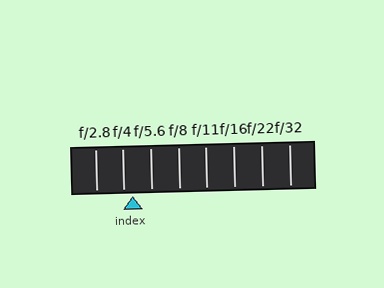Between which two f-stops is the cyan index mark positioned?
The index mark is between f/4 and f/5.6.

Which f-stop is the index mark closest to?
The index mark is closest to f/4.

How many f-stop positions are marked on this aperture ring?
There are 8 f-stop positions marked.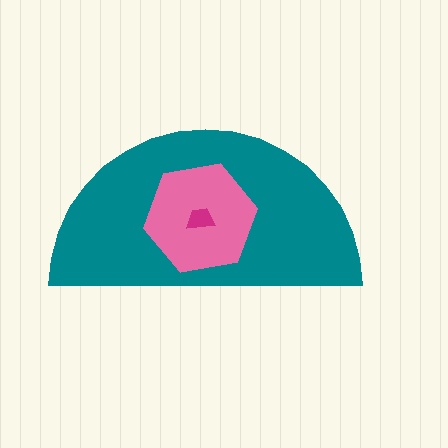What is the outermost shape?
The teal semicircle.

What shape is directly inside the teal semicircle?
The pink hexagon.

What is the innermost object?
The magenta trapezoid.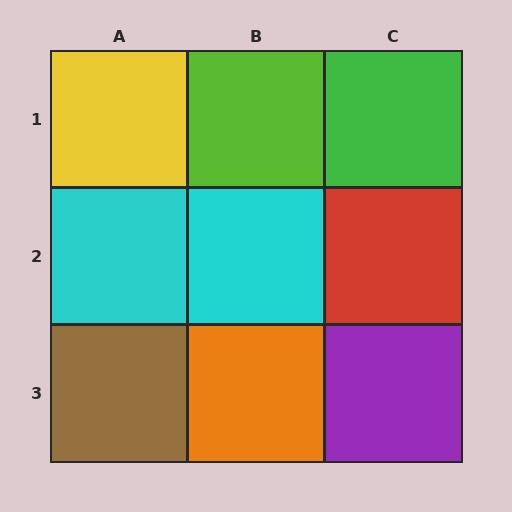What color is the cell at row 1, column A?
Yellow.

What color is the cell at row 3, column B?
Orange.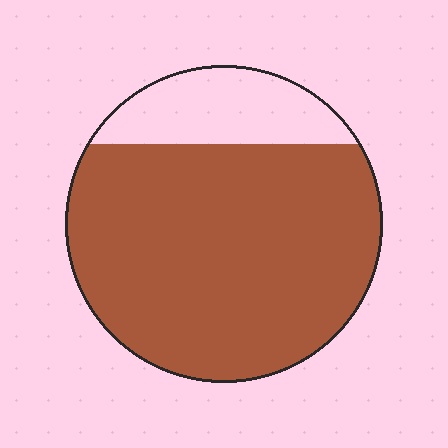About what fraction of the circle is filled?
About four fifths (4/5).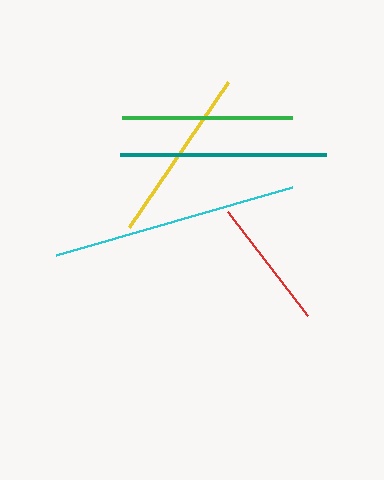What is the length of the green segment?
The green segment is approximately 170 pixels long.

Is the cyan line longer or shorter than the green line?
The cyan line is longer than the green line.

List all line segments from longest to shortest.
From longest to shortest: cyan, teal, yellow, green, red.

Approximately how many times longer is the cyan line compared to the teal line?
The cyan line is approximately 1.2 times the length of the teal line.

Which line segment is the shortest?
The red line is the shortest at approximately 132 pixels.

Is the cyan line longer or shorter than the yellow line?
The cyan line is longer than the yellow line.